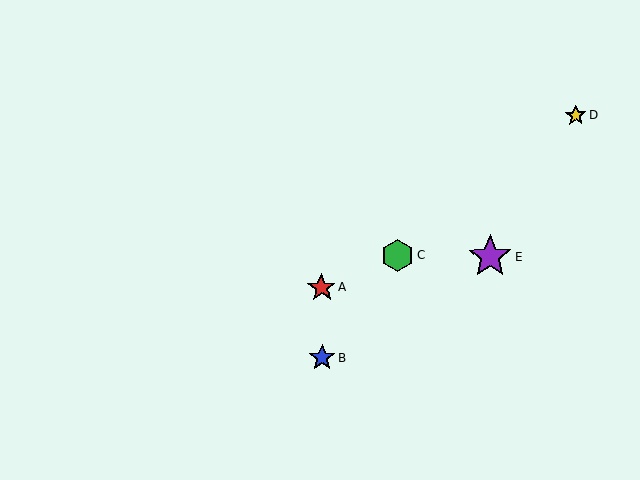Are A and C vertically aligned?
No, A is at x≈322 and C is at x≈398.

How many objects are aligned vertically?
2 objects (A, B) are aligned vertically.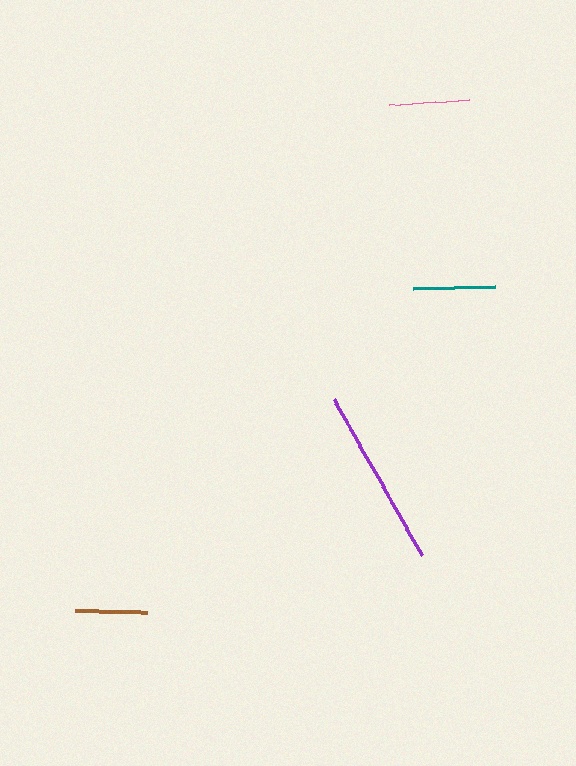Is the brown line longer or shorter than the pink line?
The pink line is longer than the brown line.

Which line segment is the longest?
The purple line is the longest at approximately 179 pixels.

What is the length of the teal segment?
The teal segment is approximately 82 pixels long.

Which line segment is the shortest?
The brown line is the shortest at approximately 71 pixels.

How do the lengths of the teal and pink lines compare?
The teal and pink lines are approximately the same length.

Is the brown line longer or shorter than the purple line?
The purple line is longer than the brown line.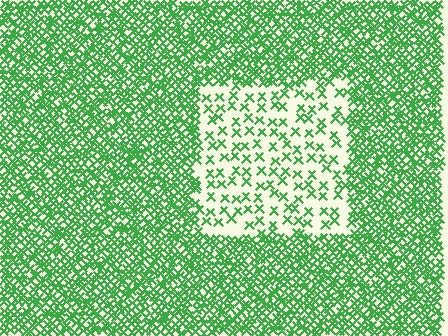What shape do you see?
I see a rectangle.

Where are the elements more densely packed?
The elements are more densely packed outside the rectangle boundary.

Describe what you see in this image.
The image contains small green elements arranged at two different densities. A rectangle-shaped region is visible where the elements are less densely packed than the surrounding area.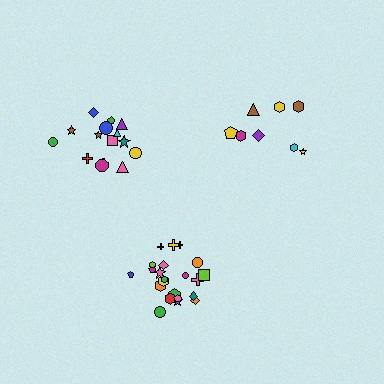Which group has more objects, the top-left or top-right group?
The top-left group.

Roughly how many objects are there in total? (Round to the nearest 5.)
Roughly 45 objects in total.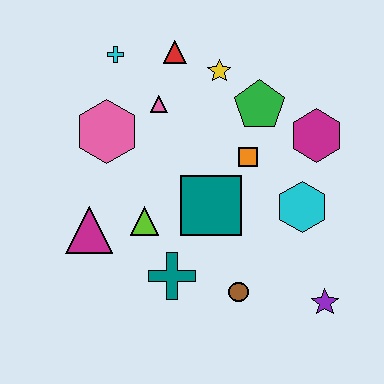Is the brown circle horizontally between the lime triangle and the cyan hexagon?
Yes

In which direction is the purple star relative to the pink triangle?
The purple star is below the pink triangle.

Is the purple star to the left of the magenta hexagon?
No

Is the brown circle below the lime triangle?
Yes